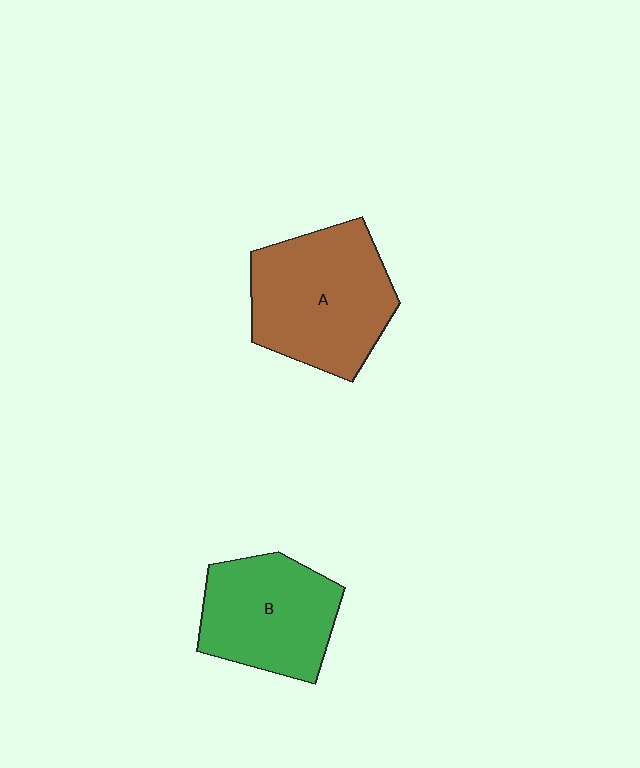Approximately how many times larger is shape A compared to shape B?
Approximately 1.2 times.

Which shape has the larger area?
Shape A (brown).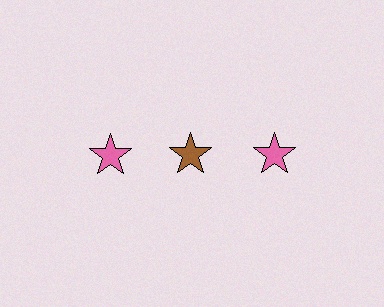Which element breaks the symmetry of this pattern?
The brown star in the top row, second from left column breaks the symmetry. All other shapes are pink stars.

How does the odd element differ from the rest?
It has a different color: brown instead of pink.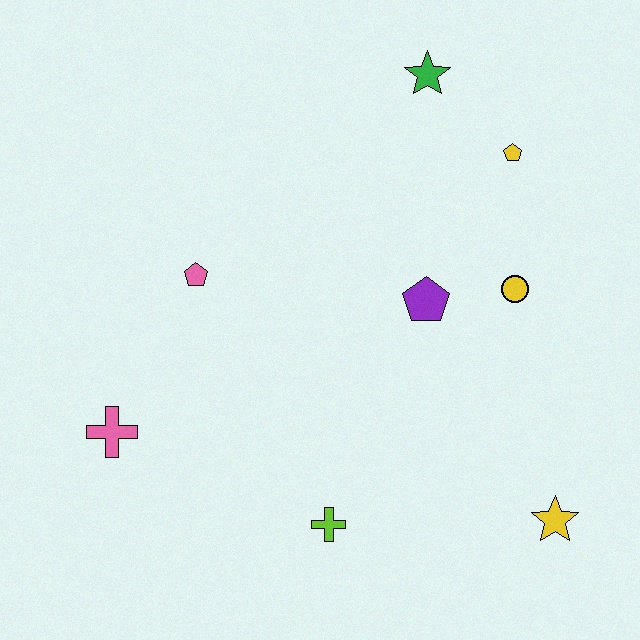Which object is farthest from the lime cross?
The green star is farthest from the lime cross.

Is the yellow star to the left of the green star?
No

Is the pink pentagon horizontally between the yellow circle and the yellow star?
No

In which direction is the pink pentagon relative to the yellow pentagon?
The pink pentagon is to the left of the yellow pentagon.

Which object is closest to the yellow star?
The lime cross is closest to the yellow star.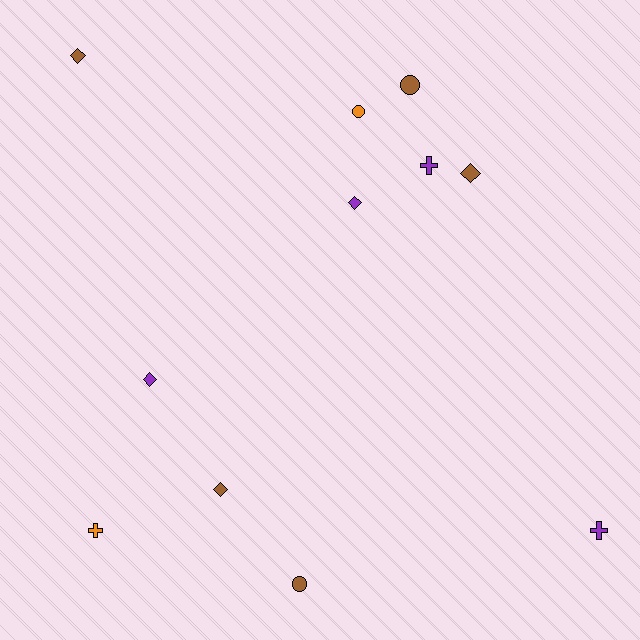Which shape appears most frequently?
Diamond, with 5 objects.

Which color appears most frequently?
Brown, with 5 objects.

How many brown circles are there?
There are 2 brown circles.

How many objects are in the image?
There are 11 objects.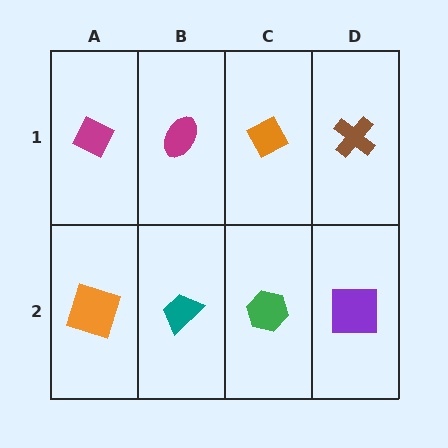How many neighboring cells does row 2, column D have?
2.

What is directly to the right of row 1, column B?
An orange diamond.